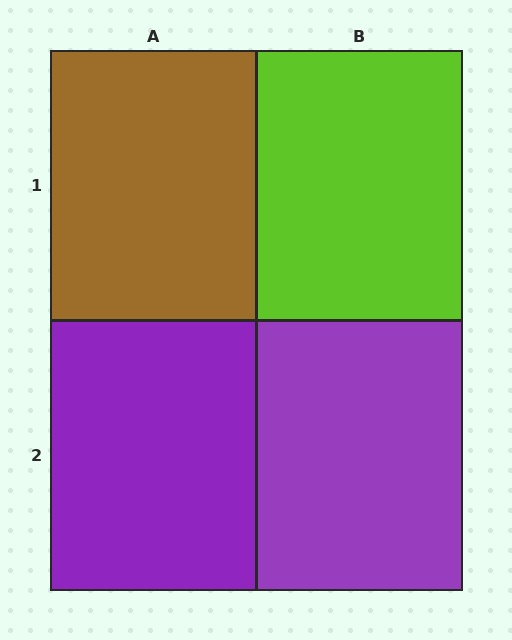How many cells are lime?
1 cell is lime.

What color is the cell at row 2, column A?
Purple.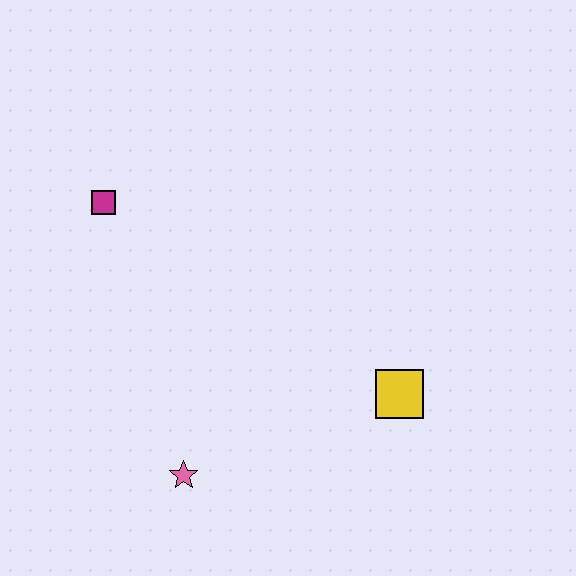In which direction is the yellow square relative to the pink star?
The yellow square is to the right of the pink star.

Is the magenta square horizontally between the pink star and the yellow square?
No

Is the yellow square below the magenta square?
Yes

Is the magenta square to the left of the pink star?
Yes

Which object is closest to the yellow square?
The pink star is closest to the yellow square.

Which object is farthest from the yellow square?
The magenta square is farthest from the yellow square.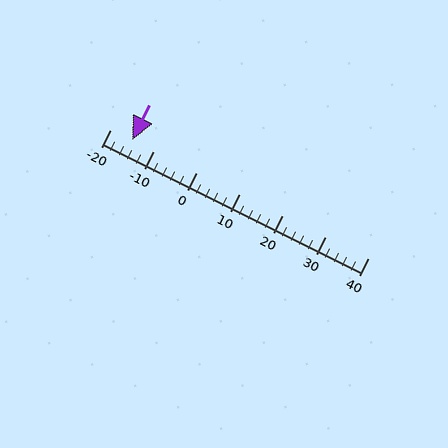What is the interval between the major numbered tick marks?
The major tick marks are spaced 10 units apart.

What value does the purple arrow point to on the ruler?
The purple arrow points to approximately -15.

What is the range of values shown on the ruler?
The ruler shows values from -20 to 40.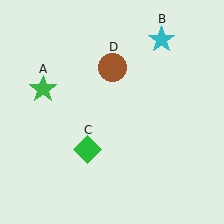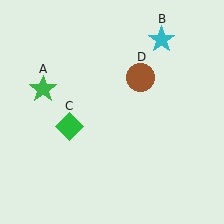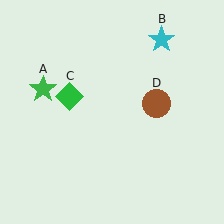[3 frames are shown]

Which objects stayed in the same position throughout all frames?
Green star (object A) and cyan star (object B) remained stationary.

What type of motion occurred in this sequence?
The green diamond (object C), brown circle (object D) rotated clockwise around the center of the scene.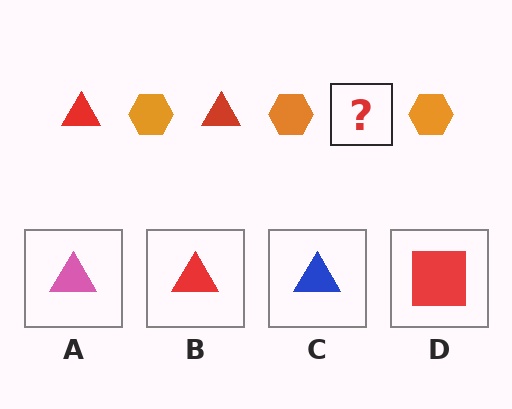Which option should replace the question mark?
Option B.